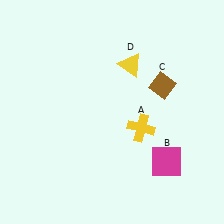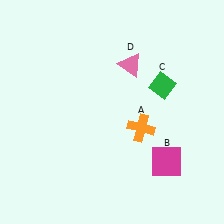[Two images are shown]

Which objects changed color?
A changed from yellow to orange. C changed from brown to green. D changed from yellow to pink.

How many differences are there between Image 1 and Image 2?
There are 3 differences between the two images.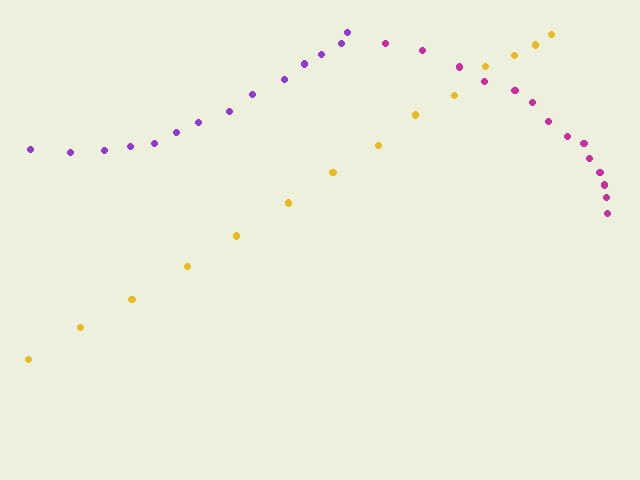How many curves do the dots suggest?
There are 3 distinct paths.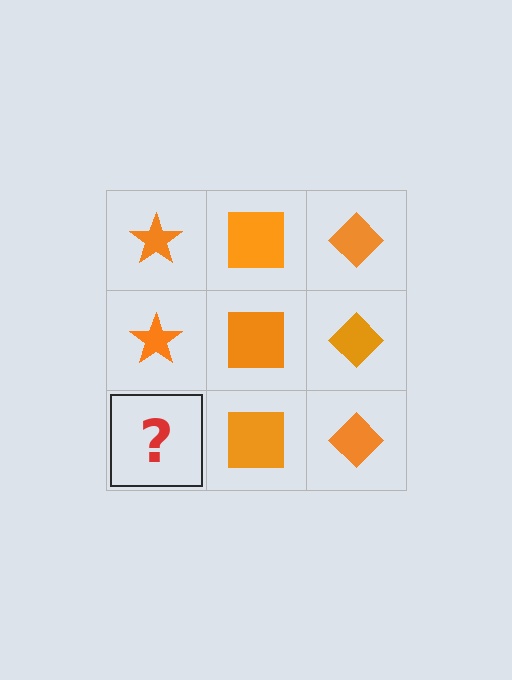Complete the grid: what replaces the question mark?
The question mark should be replaced with an orange star.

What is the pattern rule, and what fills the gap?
The rule is that each column has a consistent shape. The gap should be filled with an orange star.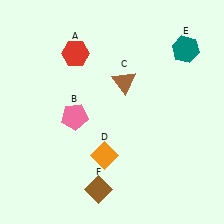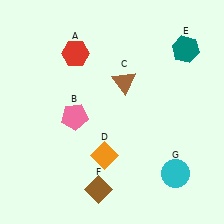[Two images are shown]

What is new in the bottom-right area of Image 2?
A cyan circle (G) was added in the bottom-right area of Image 2.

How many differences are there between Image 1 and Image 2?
There is 1 difference between the two images.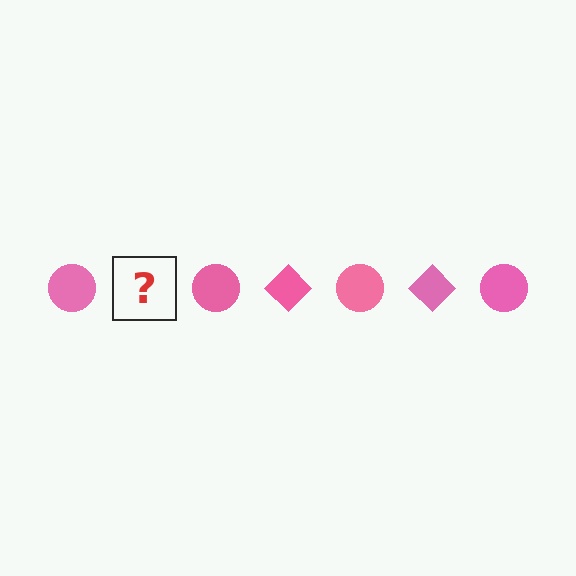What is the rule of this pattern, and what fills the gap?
The rule is that the pattern cycles through circle, diamond shapes in pink. The gap should be filled with a pink diamond.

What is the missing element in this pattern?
The missing element is a pink diamond.